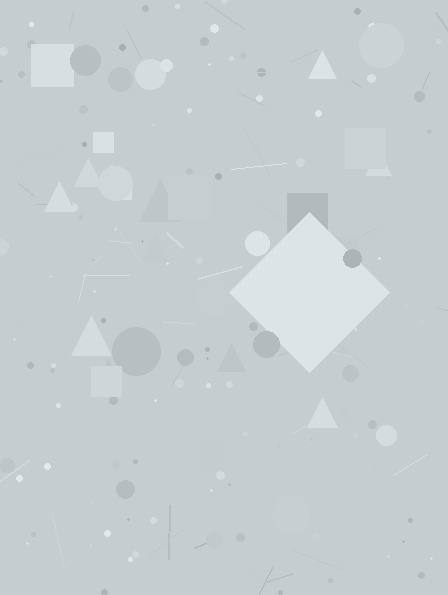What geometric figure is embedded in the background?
A diamond is embedded in the background.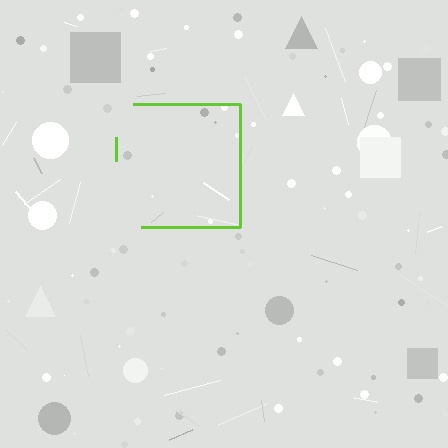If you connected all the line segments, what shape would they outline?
They would outline a square.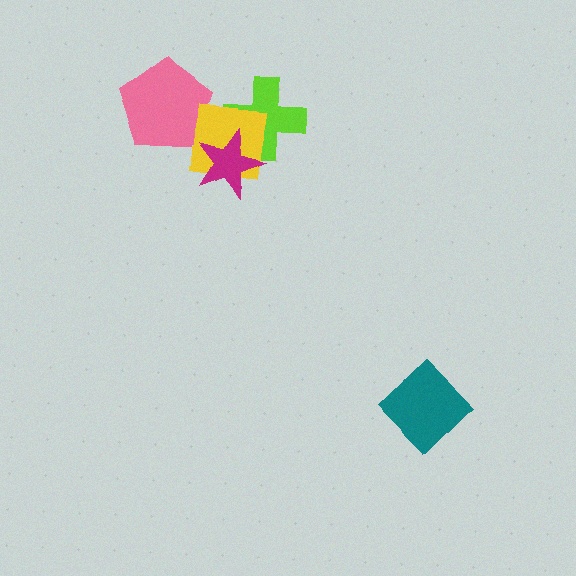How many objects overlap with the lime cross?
2 objects overlap with the lime cross.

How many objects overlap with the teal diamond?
0 objects overlap with the teal diamond.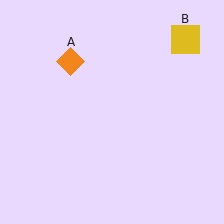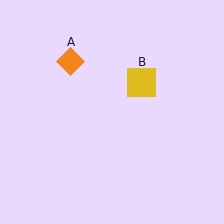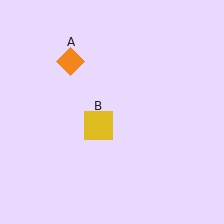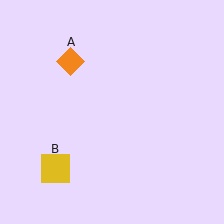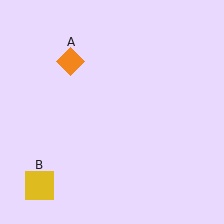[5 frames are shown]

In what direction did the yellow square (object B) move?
The yellow square (object B) moved down and to the left.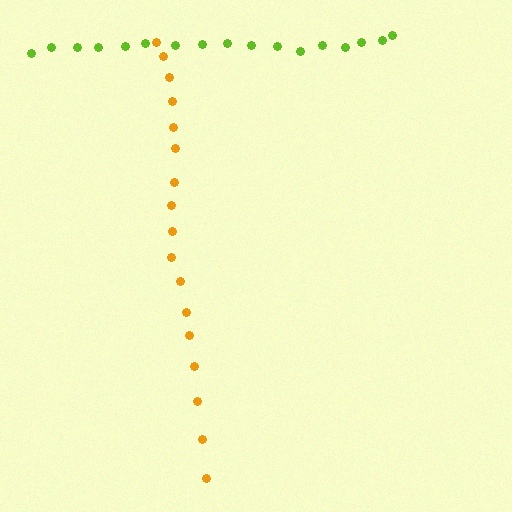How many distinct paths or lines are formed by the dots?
There are 2 distinct paths.